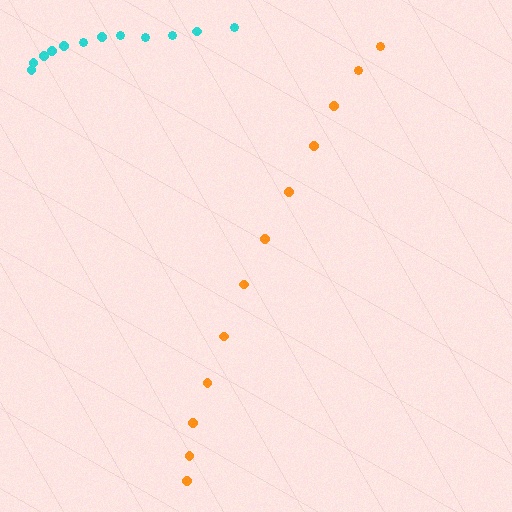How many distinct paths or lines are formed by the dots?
There are 2 distinct paths.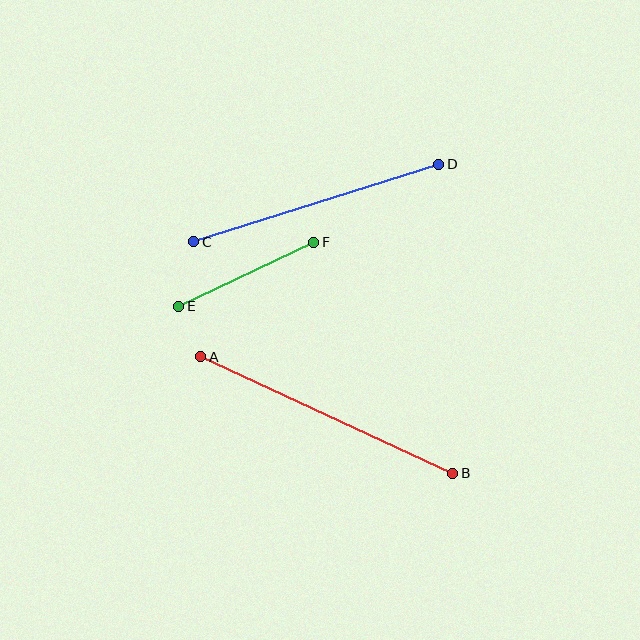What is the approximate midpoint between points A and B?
The midpoint is at approximately (327, 415) pixels.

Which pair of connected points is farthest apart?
Points A and B are farthest apart.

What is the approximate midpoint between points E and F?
The midpoint is at approximately (246, 274) pixels.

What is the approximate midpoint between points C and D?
The midpoint is at approximately (316, 203) pixels.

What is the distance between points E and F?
The distance is approximately 149 pixels.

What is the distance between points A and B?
The distance is approximately 277 pixels.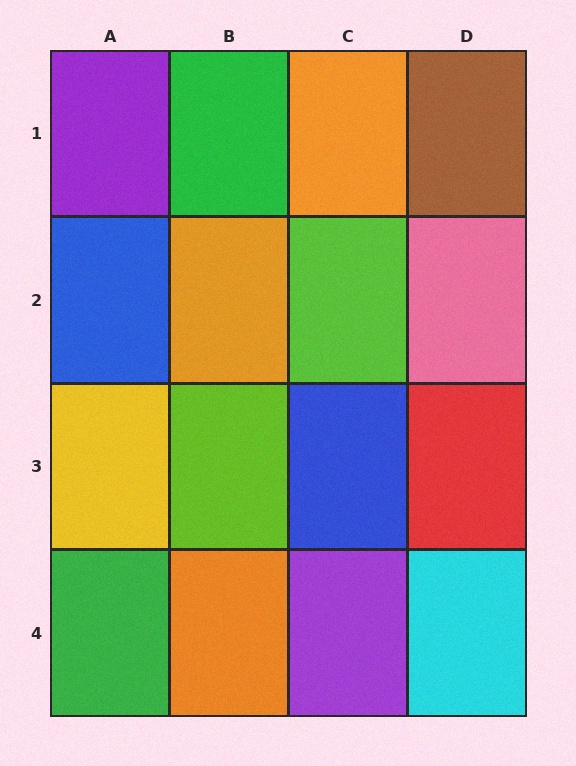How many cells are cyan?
1 cell is cyan.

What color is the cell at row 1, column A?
Purple.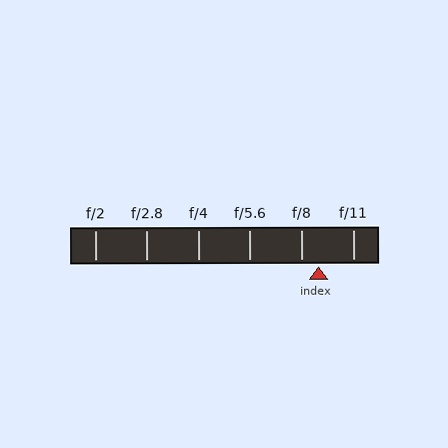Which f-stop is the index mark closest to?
The index mark is closest to f/8.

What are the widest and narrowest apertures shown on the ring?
The widest aperture shown is f/2 and the narrowest is f/11.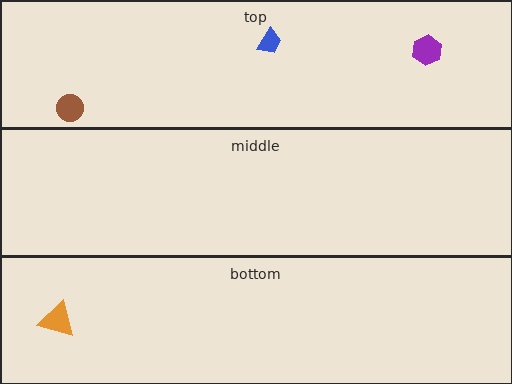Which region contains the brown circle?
The top region.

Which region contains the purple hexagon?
The top region.